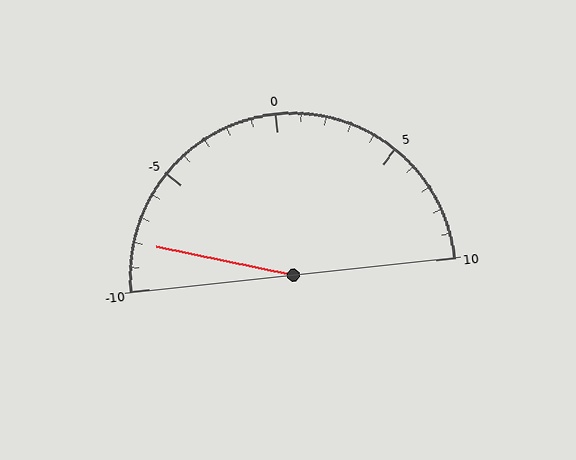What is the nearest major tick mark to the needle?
The nearest major tick mark is -10.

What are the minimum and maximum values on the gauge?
The gauge ranges from -10 to 10.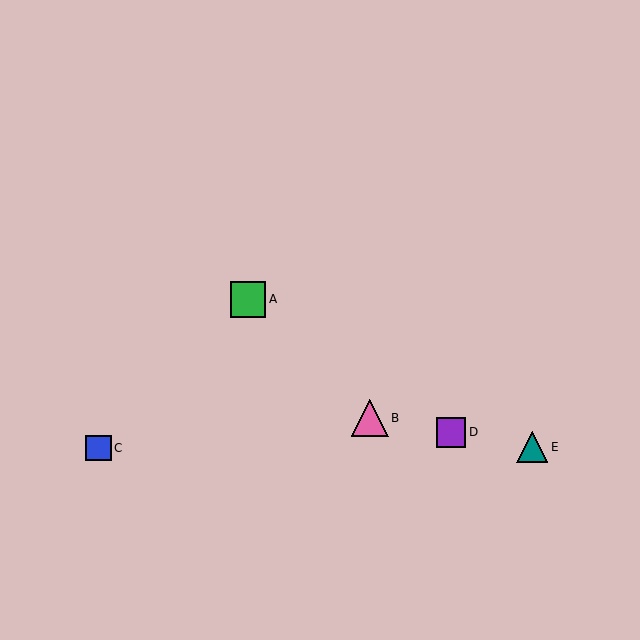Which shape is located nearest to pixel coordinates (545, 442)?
The teal triangle (labeled E) at (532, 447) is nearest to that location.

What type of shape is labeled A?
Shape A is a green square.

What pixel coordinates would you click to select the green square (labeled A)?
Click at (248, 299) to select the green square A.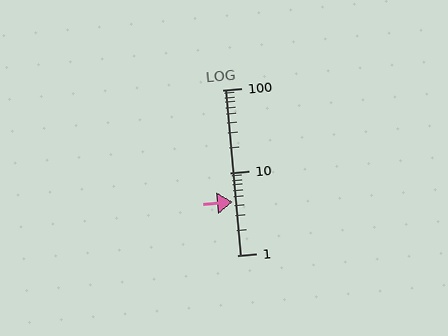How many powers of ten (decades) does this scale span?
The scale spans 2 decades, from 1 to 100.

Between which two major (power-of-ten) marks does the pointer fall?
The pointer is between 1 and 10.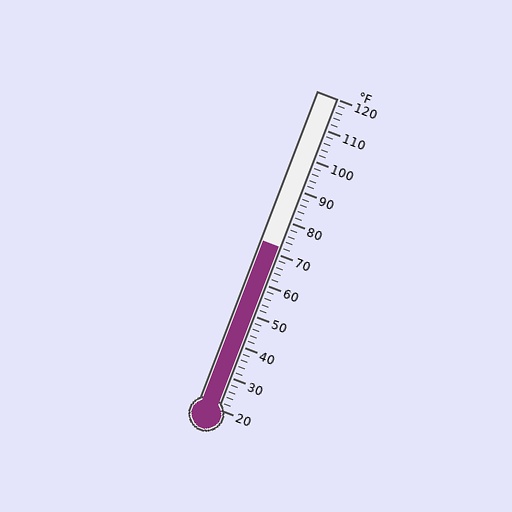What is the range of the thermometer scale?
The thermometer scale ranges from 20°F to 120°F.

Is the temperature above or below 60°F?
The temperature is above 60°F.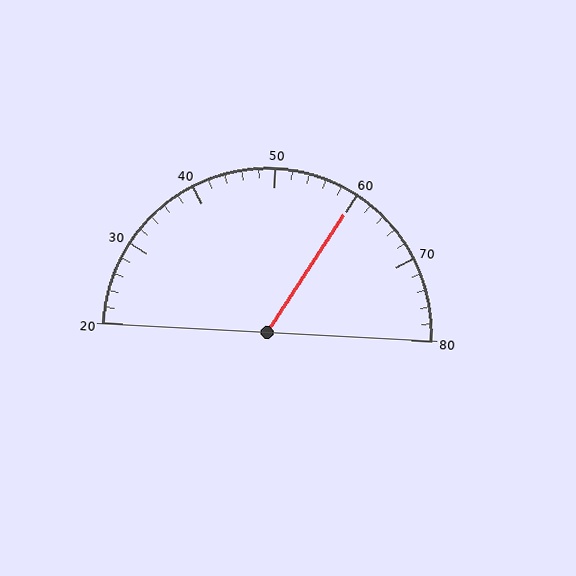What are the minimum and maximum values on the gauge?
The gauge ranges from 20 to 80.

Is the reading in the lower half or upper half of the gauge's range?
The reading is in the upper half of the range (20 to 80).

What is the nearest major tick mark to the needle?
The nearest major tick mark is 60.